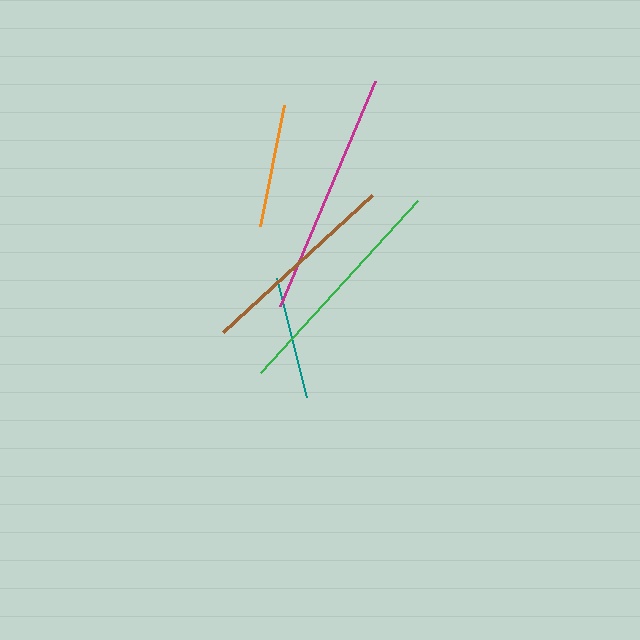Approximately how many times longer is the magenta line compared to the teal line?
The magenta line is approximately 2.0 times the length of the teal line.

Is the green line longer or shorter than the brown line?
The green line is longer than the brown line.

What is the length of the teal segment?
The teal segment is approximately 122 pixels long.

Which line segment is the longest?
The magenta line is the longest at approximately 244 pixels.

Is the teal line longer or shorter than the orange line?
The orange line is longer than the teal line.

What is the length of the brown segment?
The brown segment is approximately 203 pixels long.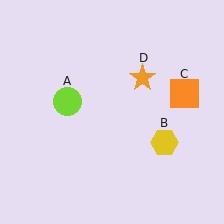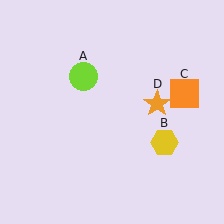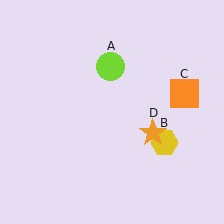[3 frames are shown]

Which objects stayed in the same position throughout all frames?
Yellow hexagon (object B) and orange square (object C) remained stationary.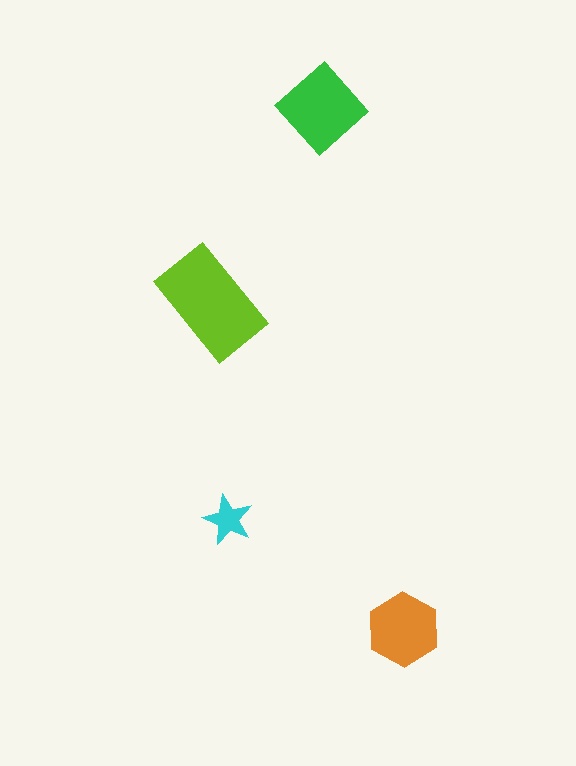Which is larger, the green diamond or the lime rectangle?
The lime rectangle.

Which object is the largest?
The lime rectangle.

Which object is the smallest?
The cyan star.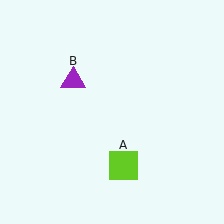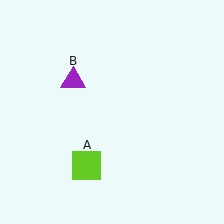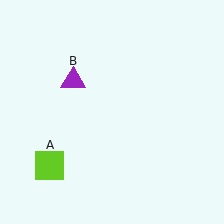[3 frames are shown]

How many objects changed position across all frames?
1 object changed position: lime square (object A).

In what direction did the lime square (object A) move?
The lime square (object A) moved left.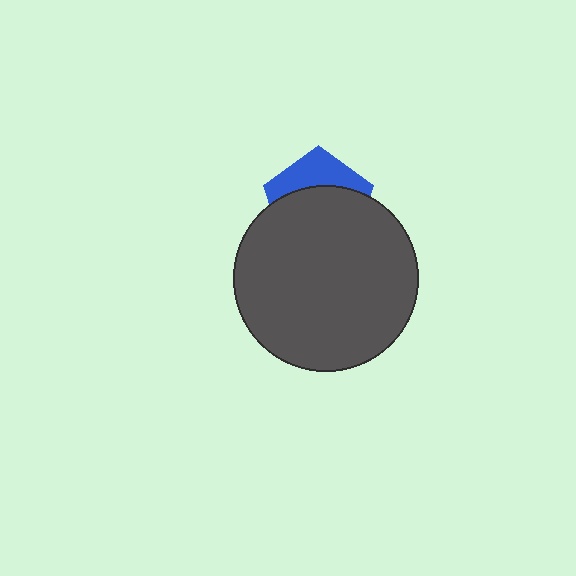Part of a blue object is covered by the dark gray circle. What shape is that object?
It is a pentagon.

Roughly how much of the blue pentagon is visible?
A small part of it is visible (roughly 34%).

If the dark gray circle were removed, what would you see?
You would see the complete blue pentagon.